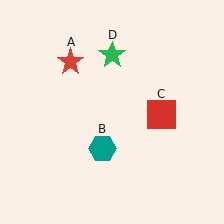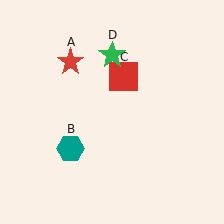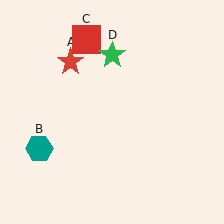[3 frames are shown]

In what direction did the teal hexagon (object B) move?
The teal hexagon (object B) moved left.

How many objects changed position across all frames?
2 objects changed position: teal hexagon (object B), red square (object C).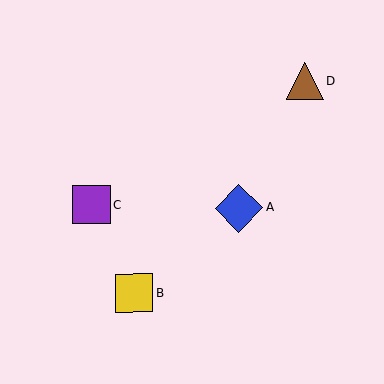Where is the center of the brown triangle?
The center of the brown triangle is at (305, 81).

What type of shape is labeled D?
Shape D is a brown triangle.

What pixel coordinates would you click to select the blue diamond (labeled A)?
Click at (239, 208) to select the blue diamond A.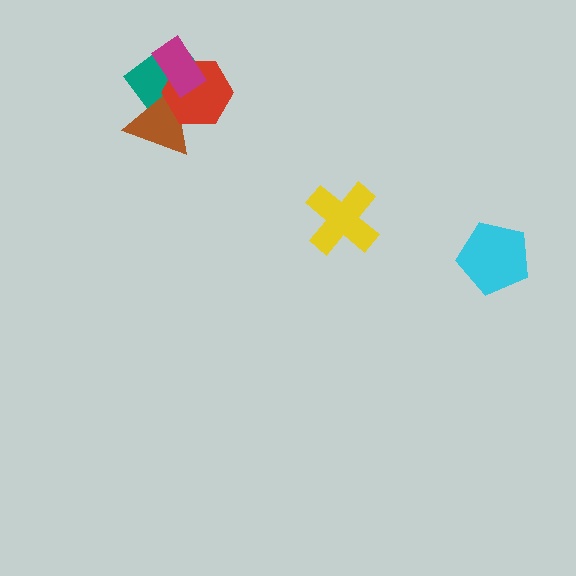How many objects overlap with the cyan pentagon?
0 objects overlap with the cyan pentagon.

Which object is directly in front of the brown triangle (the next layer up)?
The red hexagon is directly in front of the brown triangle.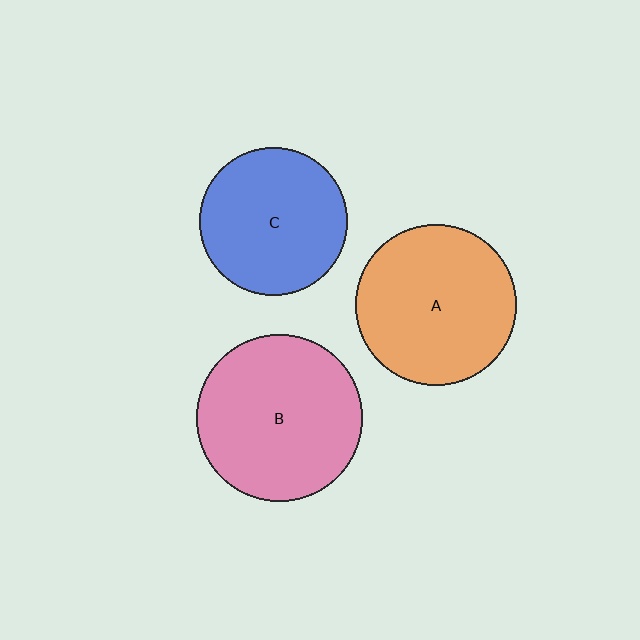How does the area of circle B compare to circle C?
Approximately 1.3 times.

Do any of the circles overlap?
No, none of the circles overlap.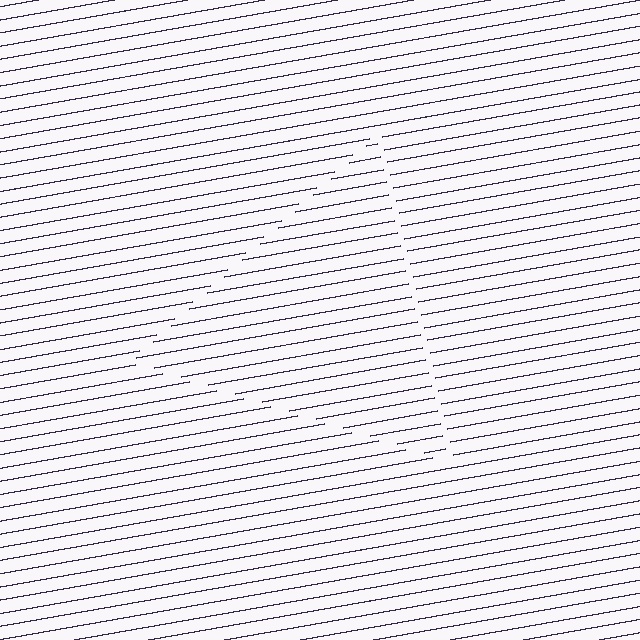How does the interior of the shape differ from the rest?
The interior of the shape contains the same grating, shifted by half a period — the contour is defined by the phase discontinuity where line-ends from the inner and outer gratings abut.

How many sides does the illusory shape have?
3 sides — the line-ends trace a triangle.